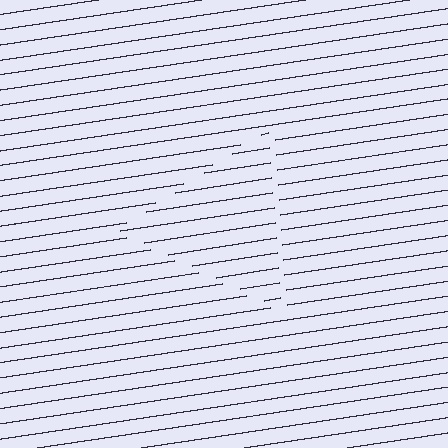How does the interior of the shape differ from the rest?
The interior of the shape contains the same grating, shifted by half a period — the contour is defined by the phase discontinuity where line-ends from the inner and outer gratings abut.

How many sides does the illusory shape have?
3 sides — the line-ends trace a triangle.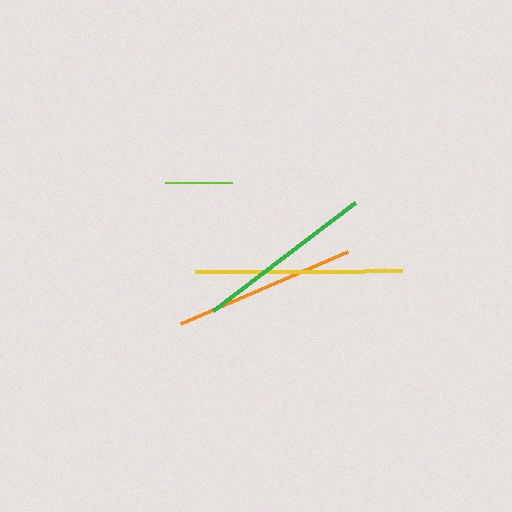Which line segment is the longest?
The yellow line is the longest at approximately 207 pixels.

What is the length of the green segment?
The green segment is approximately 177 pixels long.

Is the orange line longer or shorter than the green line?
The orange line is longer than the green line.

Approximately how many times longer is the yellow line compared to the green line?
The yellow line is approximately 1.2 times the length of the green line.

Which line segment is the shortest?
The lime line is the shortest at approximately 67 pixels.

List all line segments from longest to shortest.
From longest to shortest: yellow, orange, green, lime.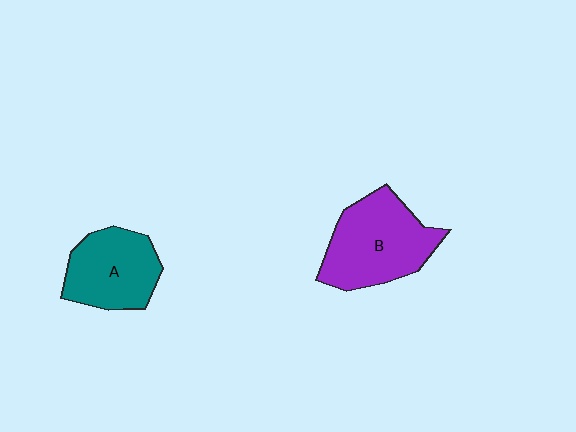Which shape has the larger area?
Shape B (purple).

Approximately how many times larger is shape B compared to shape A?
Approximately 1.3 times.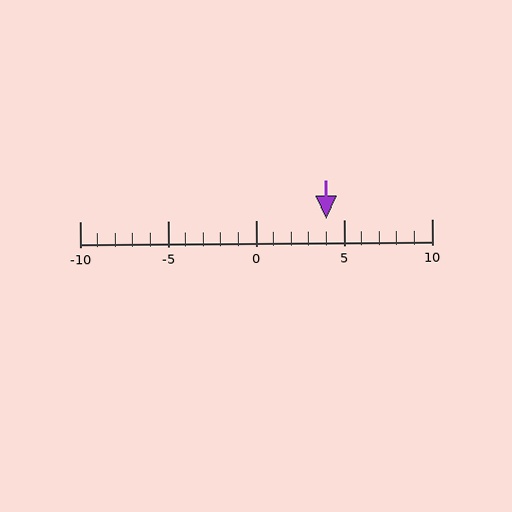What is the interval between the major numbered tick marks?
The major tick marks are spaced 5 units apart.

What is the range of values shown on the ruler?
The ruler shows values from -10 to 10.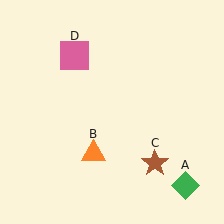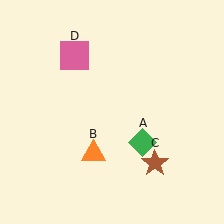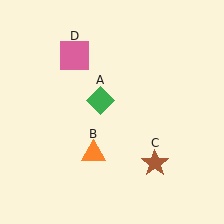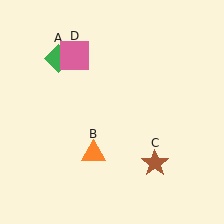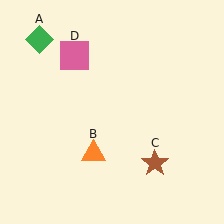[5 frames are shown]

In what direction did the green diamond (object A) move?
The green diamond (object A) moved up and to the left.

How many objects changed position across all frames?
1 object changed position: green diamond (object A).